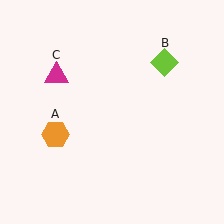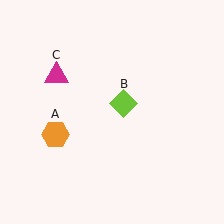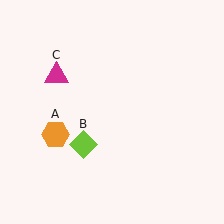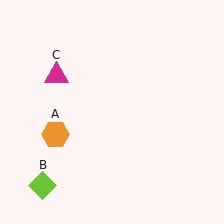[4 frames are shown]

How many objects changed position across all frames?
1 object changed position: lime diamond (object B).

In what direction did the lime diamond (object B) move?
The lime diamond (object B) moved down and to the left.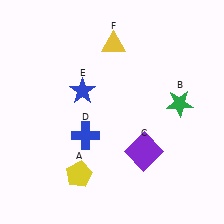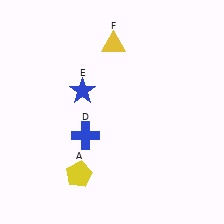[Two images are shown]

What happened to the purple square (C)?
The purple square (C) was removed in Image 2. It was in the bottom-right area of Image 1.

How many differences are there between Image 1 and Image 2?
There are 2 differences between the two images.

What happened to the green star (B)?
The green star (B) was removed in Image 2. It was in the top-right area of Image 1.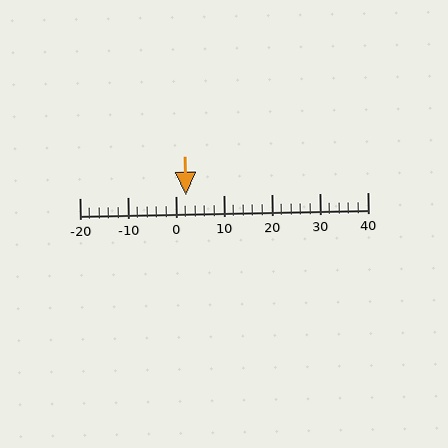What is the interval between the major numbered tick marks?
The major tick marks are spaced 10 units apart.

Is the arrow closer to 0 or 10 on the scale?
The arrow is closer to 0.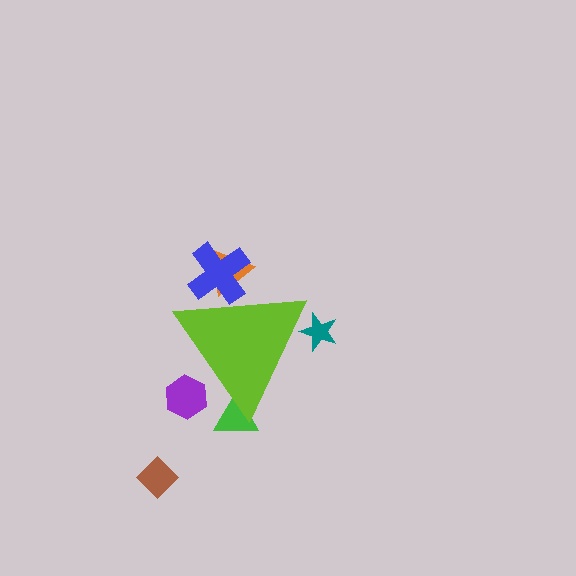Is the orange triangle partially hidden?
Yes, the orange triangle is partially hidden behind the lime triangle.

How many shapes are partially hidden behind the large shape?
5 shapes are partially hidden.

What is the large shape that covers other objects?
A lime triangle.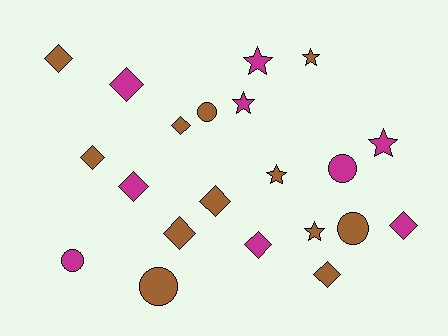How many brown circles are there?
There are 3 brown circles.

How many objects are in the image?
There are 21 objects.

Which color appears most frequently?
Brown, with 12 objects.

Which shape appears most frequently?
Diamond, with 10 objects.